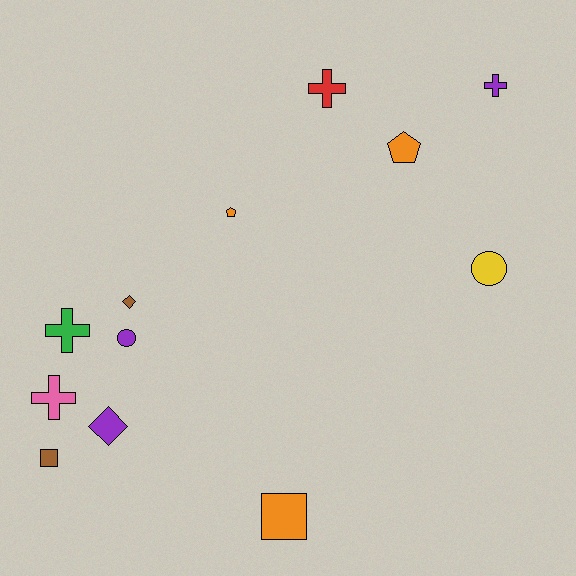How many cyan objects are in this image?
There are no cyan objects.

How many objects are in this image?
There are 12 objects.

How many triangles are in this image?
There are no triangles.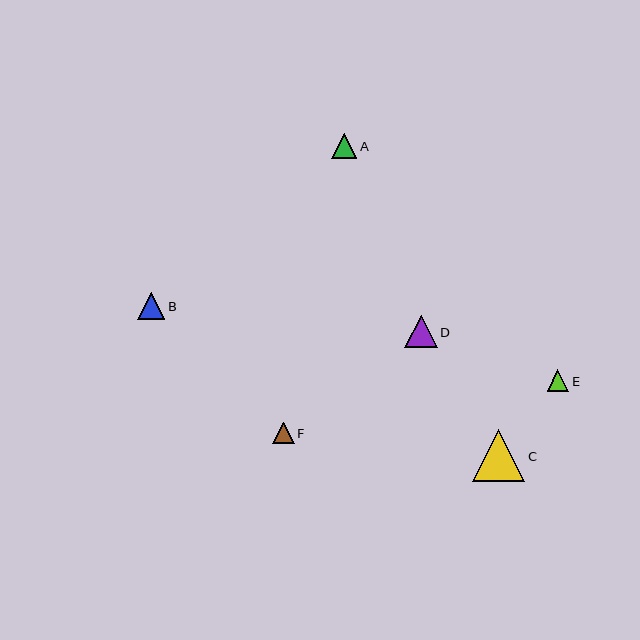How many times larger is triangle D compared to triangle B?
Triangle D is approximately 1.2 times the size of triangle B.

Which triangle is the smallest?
Triangle F is the smallest with a size of approximately 22 pixels.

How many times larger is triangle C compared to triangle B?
Triangle C is approximately 2.0 times the size of triangle B.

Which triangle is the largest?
Triangle C is the largest with a size of approximately 52 pixels.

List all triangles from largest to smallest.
From largest to smallest: C, D, B, A, E, F.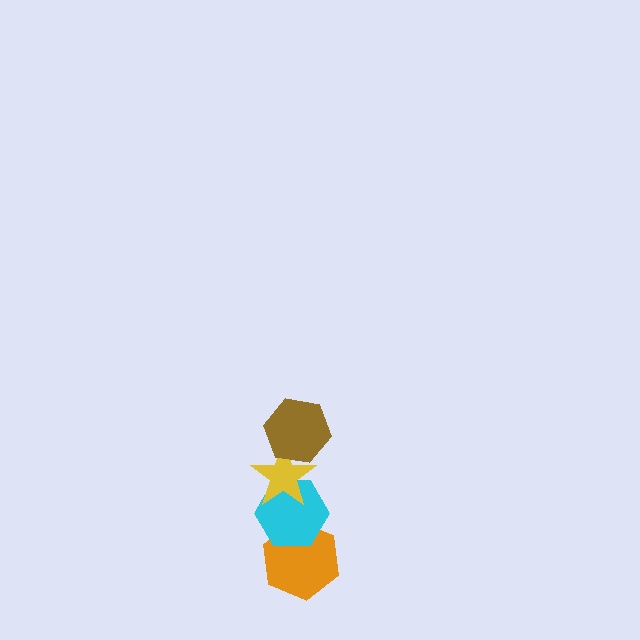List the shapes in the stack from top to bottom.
From top to bottom: the brown hexagon, the yellow star, the cyan hexagon, the orange hexagon.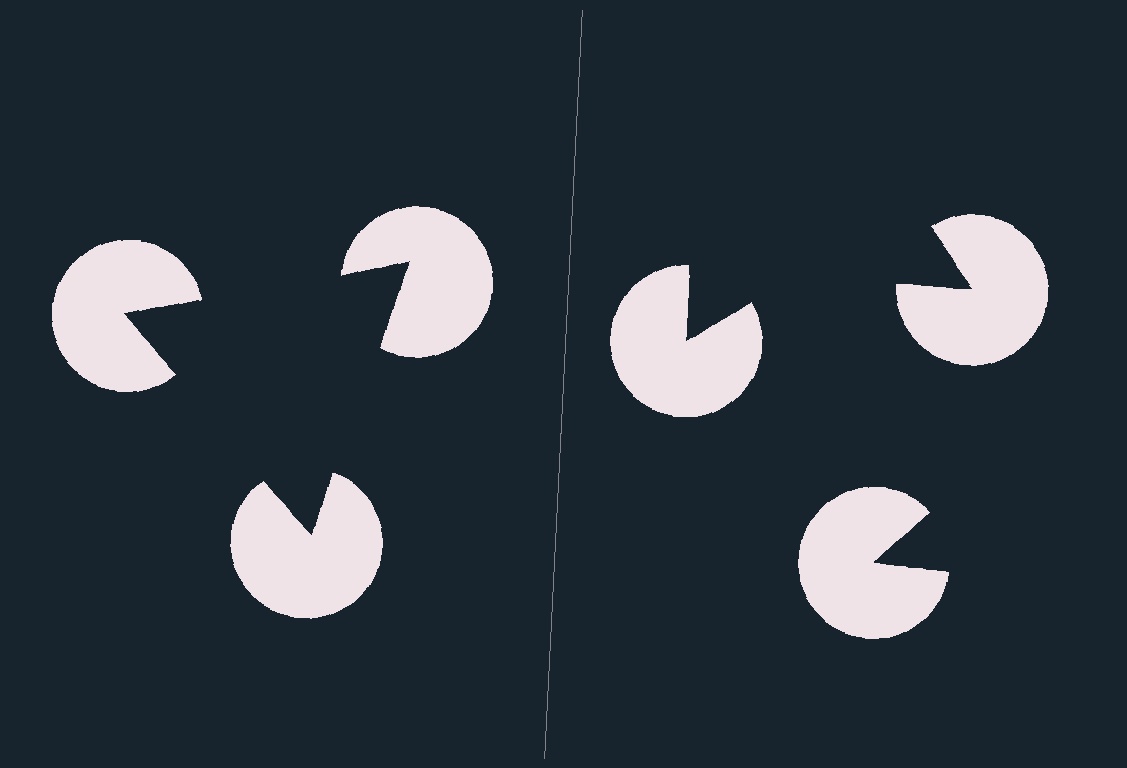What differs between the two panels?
The pac-man discs are positioned identically on both sides; only the wedge orientations differ. On the left they align to a triangle; on the right they are misaligned.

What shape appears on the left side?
An illusory triangle.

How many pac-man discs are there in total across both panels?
6 — 3 on each side.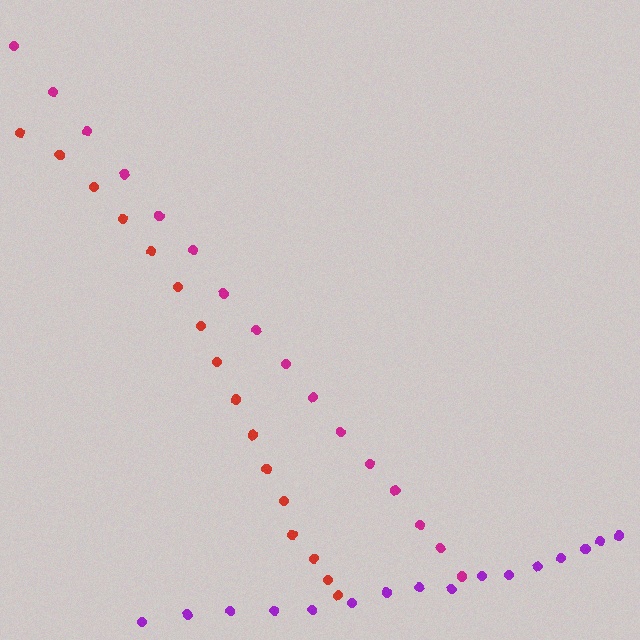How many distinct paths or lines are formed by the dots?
There are 3 distinct paths.